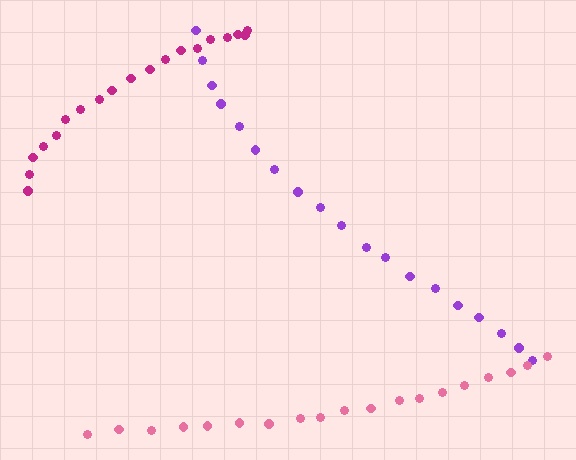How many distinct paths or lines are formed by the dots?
There are 3 distinct paths.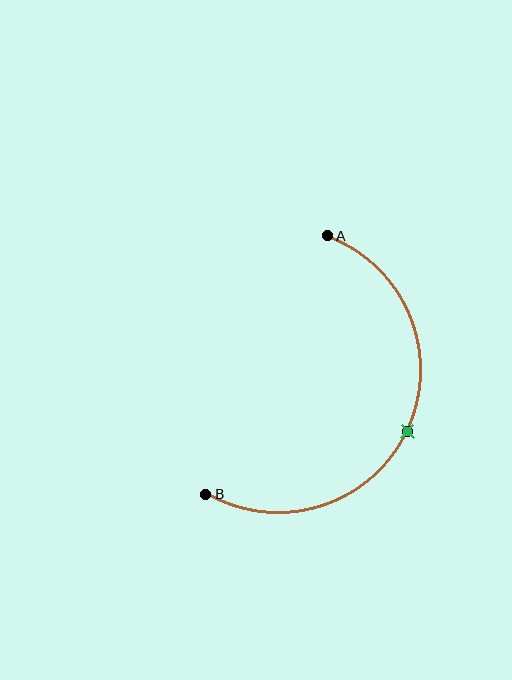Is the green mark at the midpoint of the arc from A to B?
Yes. The green mark lies on the arc at equal arc-length from both A and B — it is the arc midpoint.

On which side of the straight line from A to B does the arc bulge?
The arc bulges to the right of the straight line connecting A and B.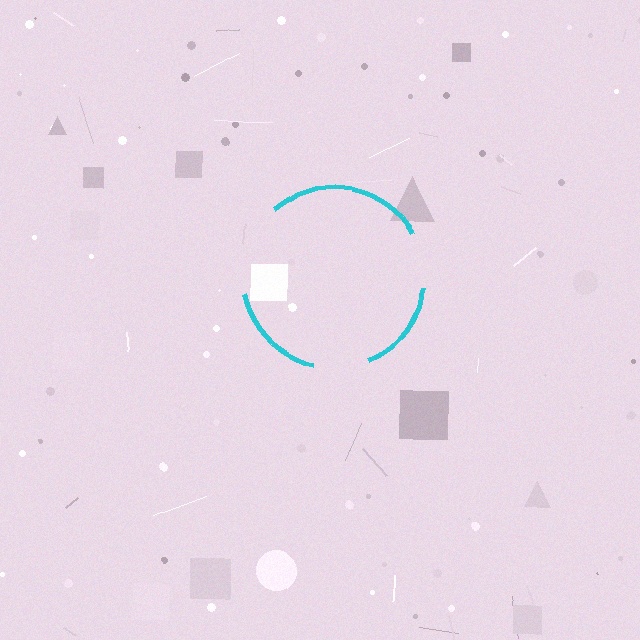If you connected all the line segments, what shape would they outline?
They would outline a circle.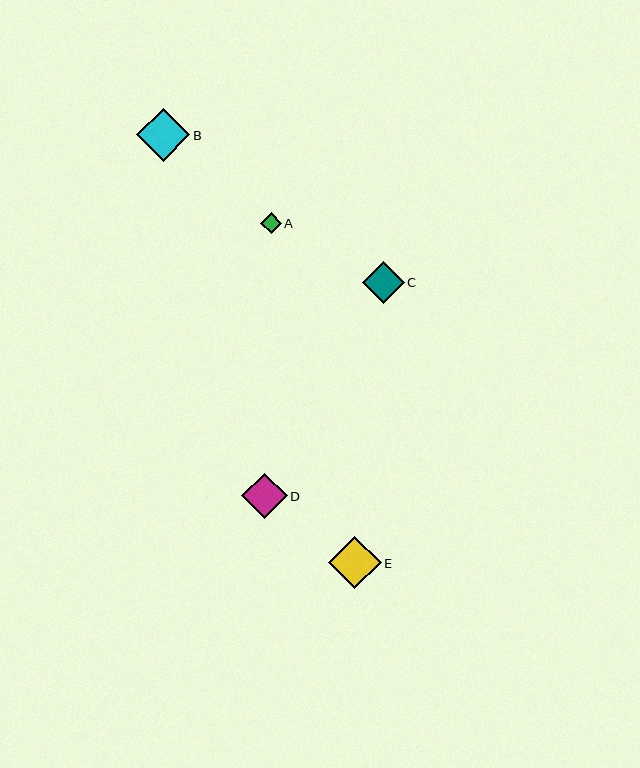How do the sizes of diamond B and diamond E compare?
Diamond B and diamond E are approximately the same size.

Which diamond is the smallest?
Diamond A is the smallest with a size of approximately 20 pixels.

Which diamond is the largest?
Diamond B is the largest with a size of approximately 53 pixels.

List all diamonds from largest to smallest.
From largest to smallest: B, E, D, C, A.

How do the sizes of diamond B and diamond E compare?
Diamond B and diamond E are approximately the same size.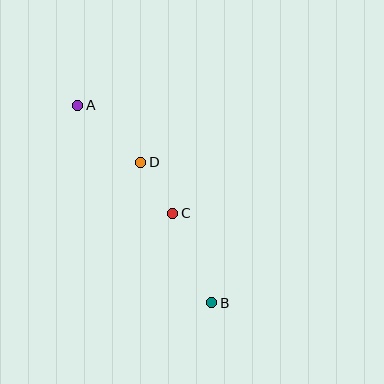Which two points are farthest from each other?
Points A and B are farthest from each other.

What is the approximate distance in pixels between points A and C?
The distance between A and C is approximately 144 pixels.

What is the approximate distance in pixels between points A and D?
The distance between A and D is approximately 85 pixels.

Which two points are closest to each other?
Points C and D are closest to each other.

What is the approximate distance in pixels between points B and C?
The distance between B and C is approximately 97 pixels.